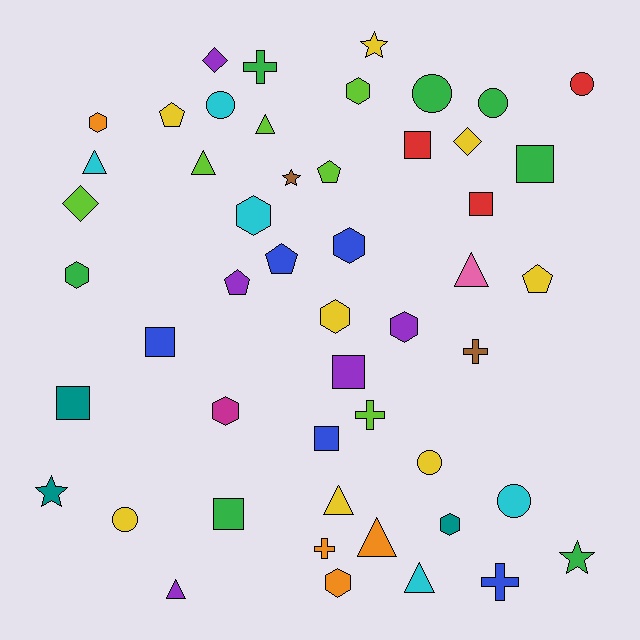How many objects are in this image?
There are 50 objects.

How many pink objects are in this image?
There is 1 pink object.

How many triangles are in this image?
There are 8 triangles.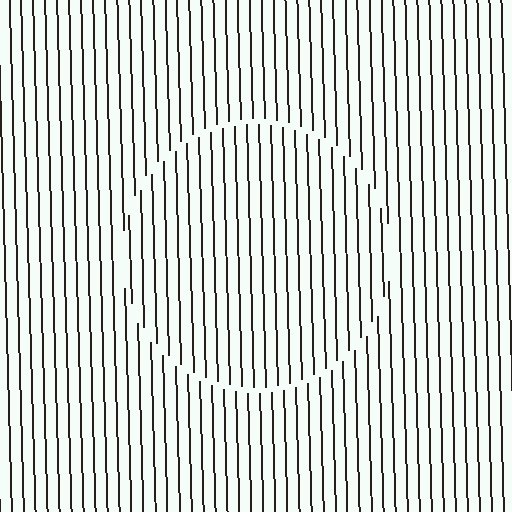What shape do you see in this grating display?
An illusory circle. The interior of the shape contains the same grating, shifted by half a period — the contour is defined by the phase discontinuity where line-ends from the inner and outer gratings abut.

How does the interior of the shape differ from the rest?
The interior of the shape contains the same grating, shifted by half a period — the contour is defined by the phase discontinuity where line-ends from the inner and outer gratings abut.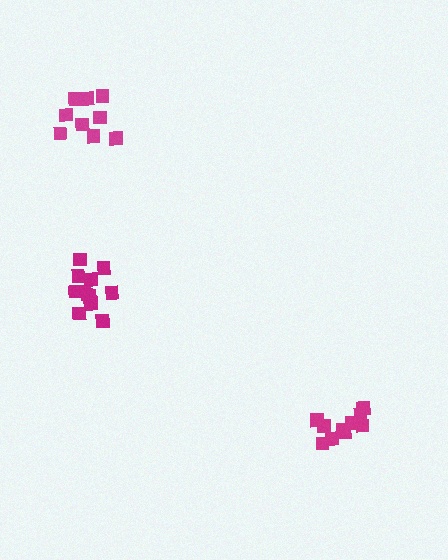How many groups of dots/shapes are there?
There are 3 groups.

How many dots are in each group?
Group 1: 9 dots, Group 2: 12 dots, Group 3: 10 dots (31 total).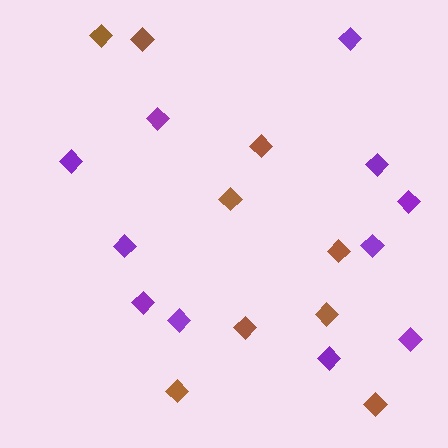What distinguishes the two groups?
There are 2 groups: one group of purple diamonds (11) and one group of brown diamonds (9).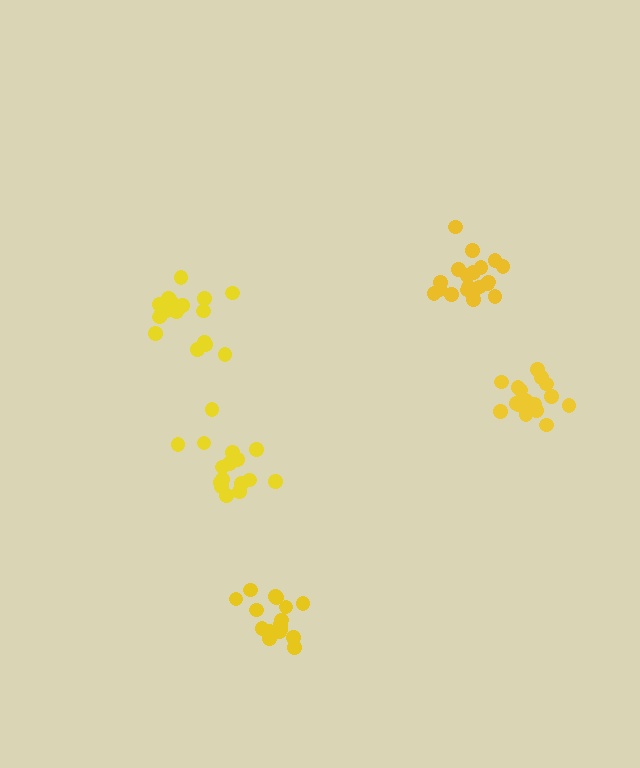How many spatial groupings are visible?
There are 5 spatial groupings.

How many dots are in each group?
Group 1: 20 dots, Group 2: 20 dots, Group 3: 17 dots, Group 4: 17 dots, Group 5: 16 dots (90 total).